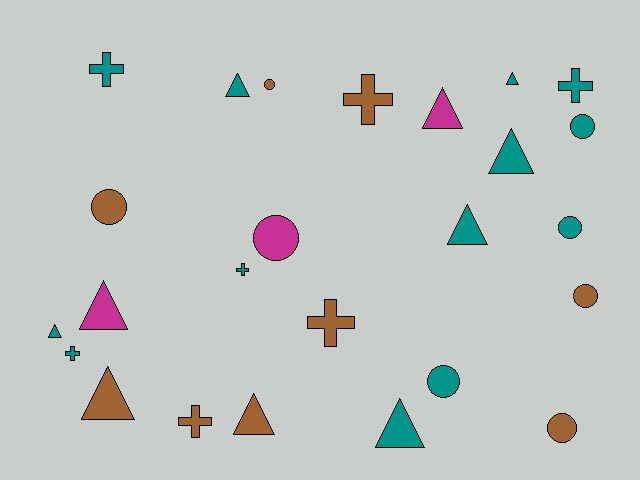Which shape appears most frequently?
Triangle, with 10 objects.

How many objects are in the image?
There are 25 objects.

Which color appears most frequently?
Teal, with 13 objects.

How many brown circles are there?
There are 4 brown circles.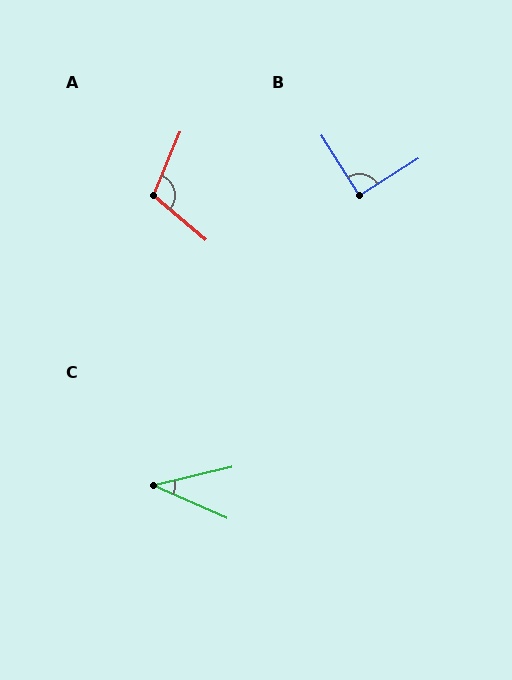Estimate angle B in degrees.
Approximately 90 degrees.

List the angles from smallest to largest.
C (37°), B (90°), A (107°).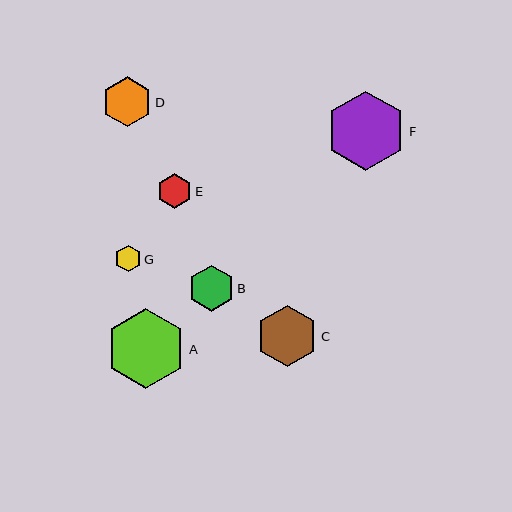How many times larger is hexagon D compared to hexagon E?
Hexagon D is approximately 1.4 times the size of hexagon E.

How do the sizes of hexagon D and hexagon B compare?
Hexagon D and hexagon B are approximately the same size.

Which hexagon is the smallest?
Hexagon G is the smallest with a size of approximately 27 pixels.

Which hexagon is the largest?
Hexagon A is the largest with a size of approximately 80 pixels.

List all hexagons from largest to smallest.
From largest to smallest: A, F, C, D, B, E, G.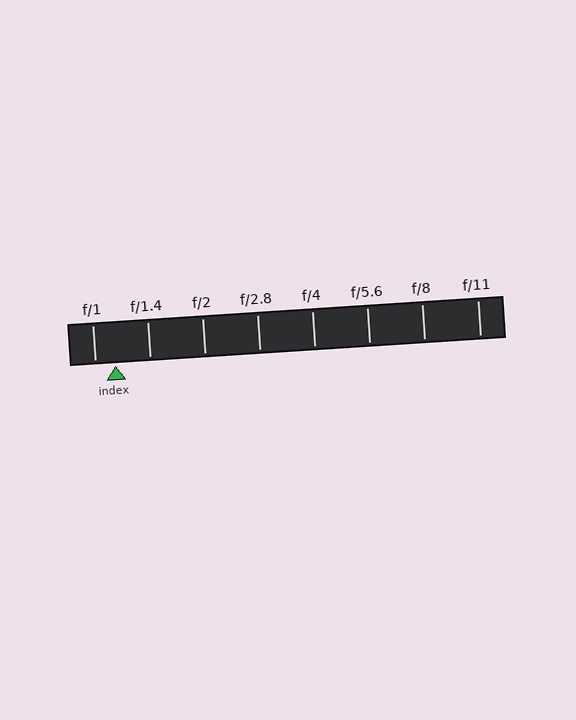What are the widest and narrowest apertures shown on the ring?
The widest aperture shown is f/1 and the narrowest is f/11.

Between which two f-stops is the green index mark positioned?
The index mark is between f/1 and f/1.4.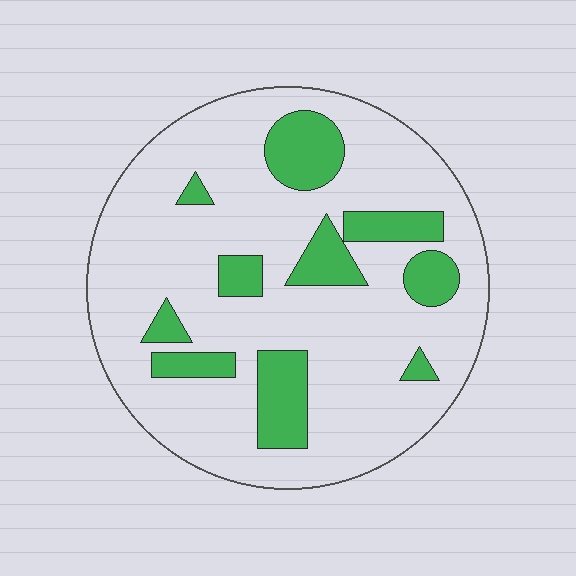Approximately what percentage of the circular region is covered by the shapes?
Approximately 20%.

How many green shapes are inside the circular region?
10.